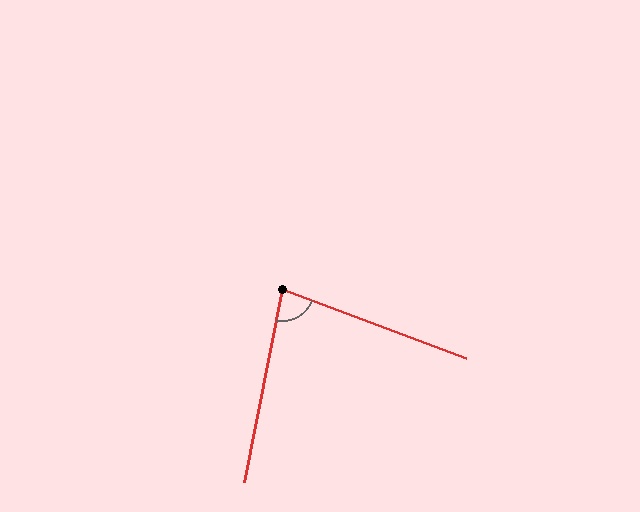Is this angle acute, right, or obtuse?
It is acute.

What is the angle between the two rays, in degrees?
Approximately 81 degrees.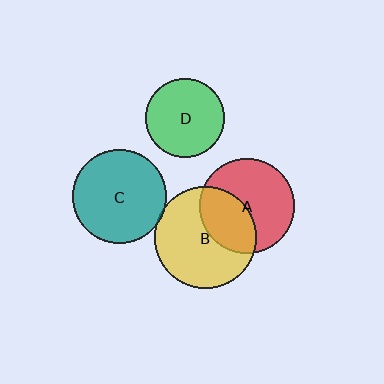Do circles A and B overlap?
Yes.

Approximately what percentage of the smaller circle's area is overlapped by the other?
Approximately 40%.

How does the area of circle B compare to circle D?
Approximately 1.7 times.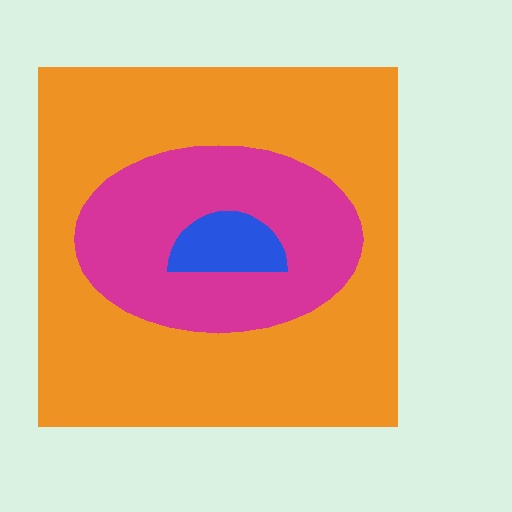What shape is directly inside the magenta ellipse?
The blue semicircle.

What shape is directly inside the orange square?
The magenta ellipse.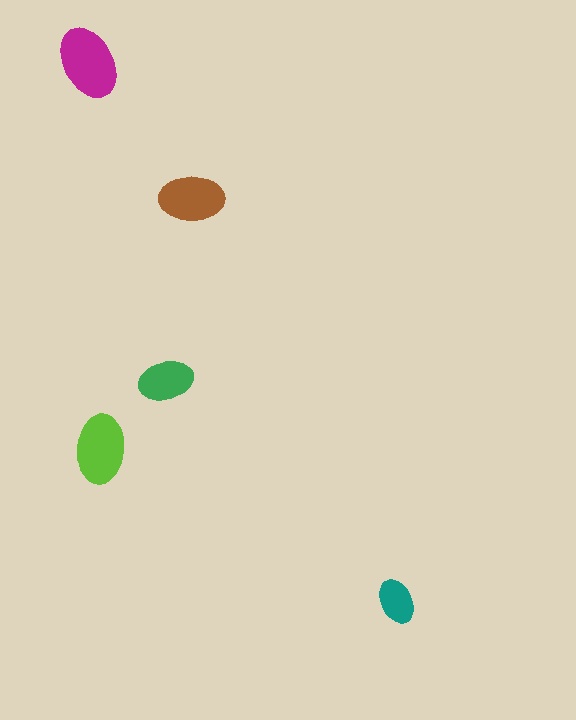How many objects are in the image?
There are 5 objects in the image.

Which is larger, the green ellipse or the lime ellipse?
The lime one.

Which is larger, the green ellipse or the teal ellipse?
The green one.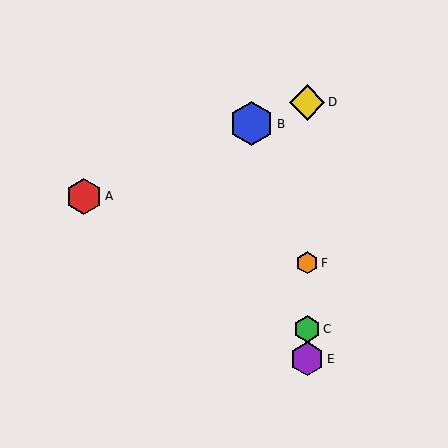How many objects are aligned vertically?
4 objects (C, D, E, F) are aligned vertically.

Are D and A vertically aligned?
No, D is at x≈307 and A is at x≈84.